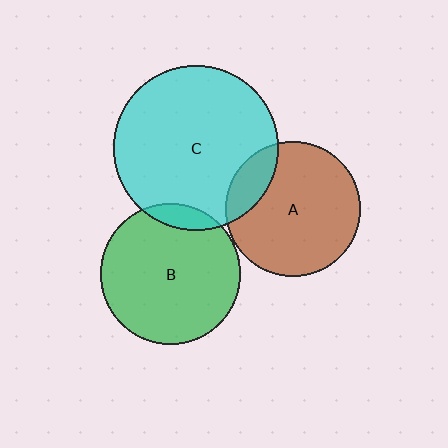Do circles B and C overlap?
Yes.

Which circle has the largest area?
Circle C (cyan).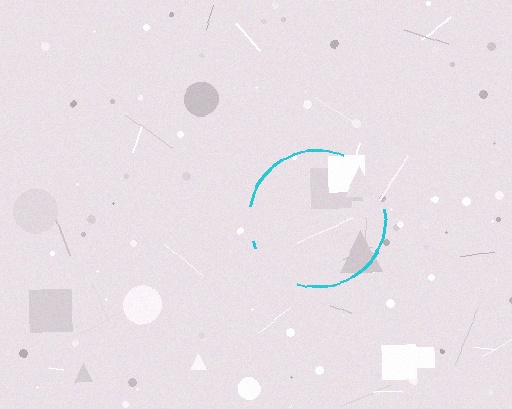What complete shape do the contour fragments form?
The contour fragments form a circle.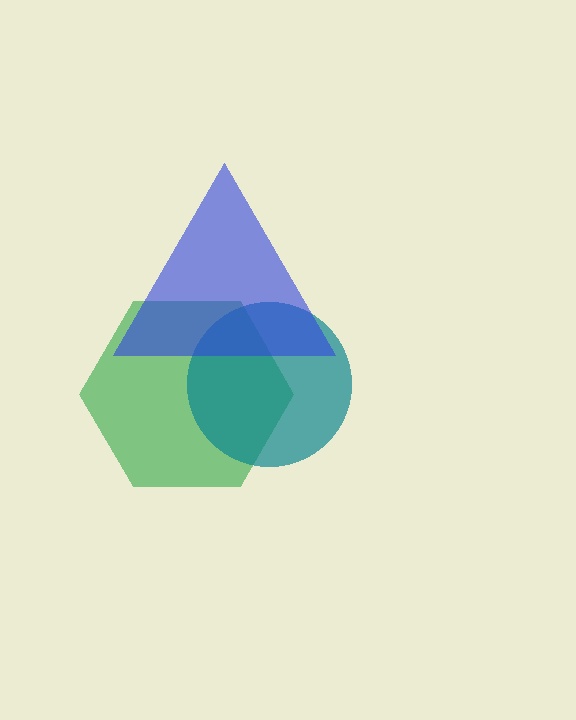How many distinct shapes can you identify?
There are 3 distinct shapes: a green hexagon, a teal circle, a blue triangle.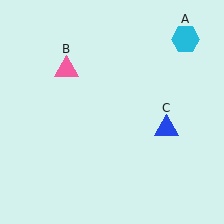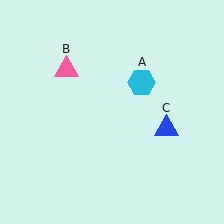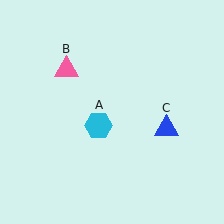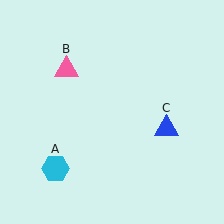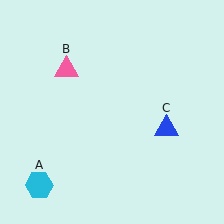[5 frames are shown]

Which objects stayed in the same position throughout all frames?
Pink triangle (object B) and blue triangle (object C) remained stationary.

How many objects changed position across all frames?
1 object changed position: cyan hexagon (object A).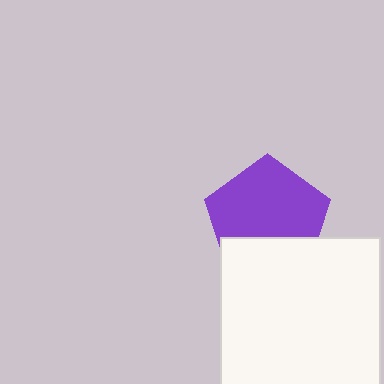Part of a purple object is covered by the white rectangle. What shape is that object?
It is a pentagon.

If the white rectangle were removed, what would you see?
You would see the complete purple pentagon.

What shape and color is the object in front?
The object in front is a white rectangle.